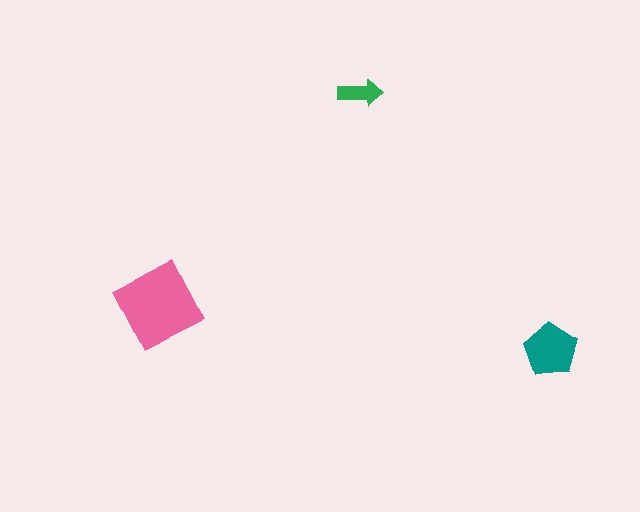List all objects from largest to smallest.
The pink diamond, the teal pentagon, the green arrow.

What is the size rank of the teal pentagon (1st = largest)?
2nd.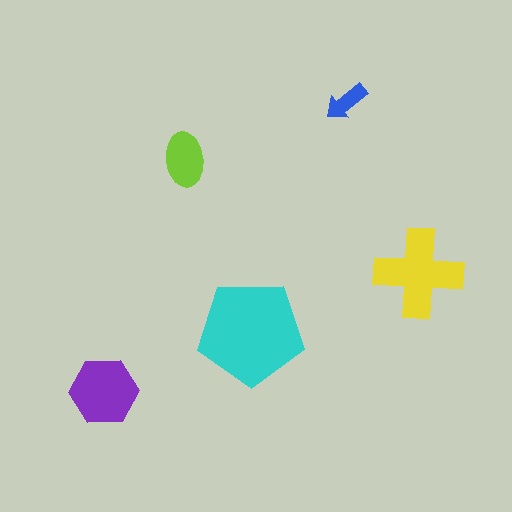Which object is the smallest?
The blue arrow.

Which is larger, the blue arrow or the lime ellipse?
The lime ellipse.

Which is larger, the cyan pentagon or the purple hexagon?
The cyan pentagon.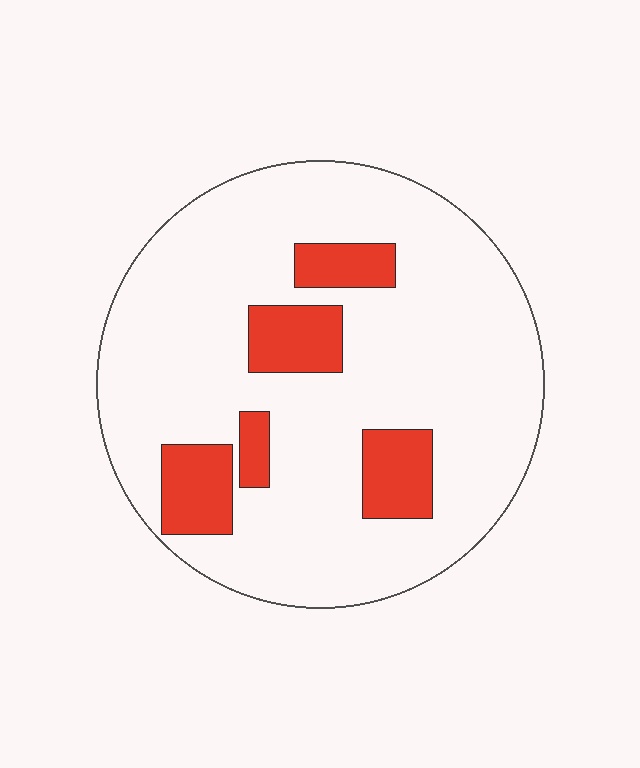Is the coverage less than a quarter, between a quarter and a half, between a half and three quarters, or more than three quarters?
Less than a quarter.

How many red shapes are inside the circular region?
5.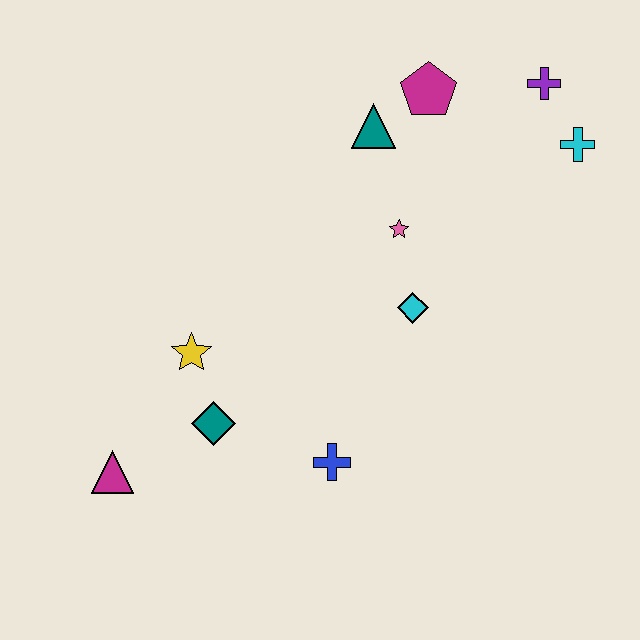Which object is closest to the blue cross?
The teal diamond is closest to the blue cross.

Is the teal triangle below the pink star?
No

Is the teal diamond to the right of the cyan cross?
No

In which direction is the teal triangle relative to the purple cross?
The teal triangle is to the left of the purple cross.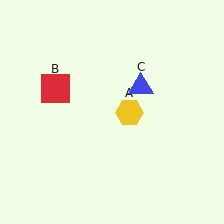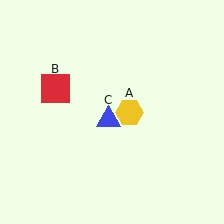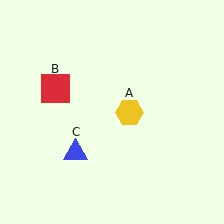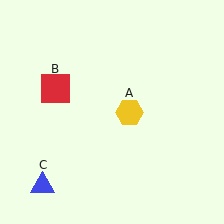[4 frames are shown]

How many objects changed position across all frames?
1 object changed position: blue triangle (object C).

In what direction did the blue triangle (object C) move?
The blue triangle (object C) moved down and to the left.